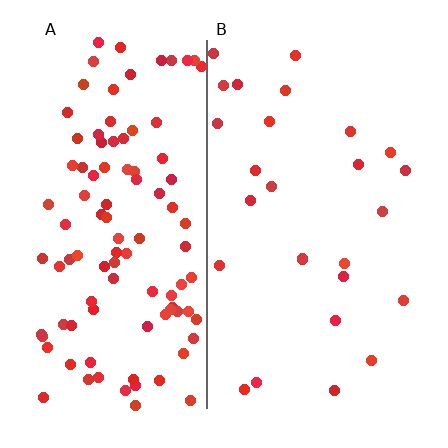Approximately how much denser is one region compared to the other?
Approximately 3.8× — region A over region B.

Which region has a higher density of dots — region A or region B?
A (the left).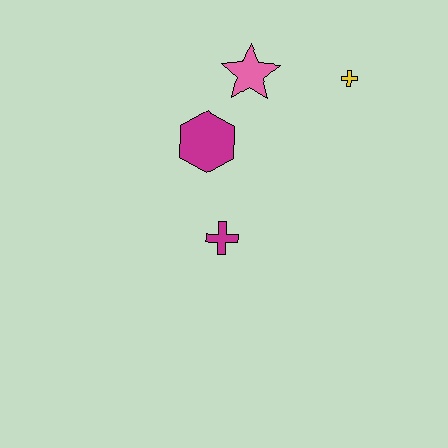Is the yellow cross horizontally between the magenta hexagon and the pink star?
No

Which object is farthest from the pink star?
The magenta cross is farthest from the pink star.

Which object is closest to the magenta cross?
The magenta hexagon is closest to the magenta cross.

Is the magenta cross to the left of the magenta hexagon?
No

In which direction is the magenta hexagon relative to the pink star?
The magenta hexagon is below the pink star.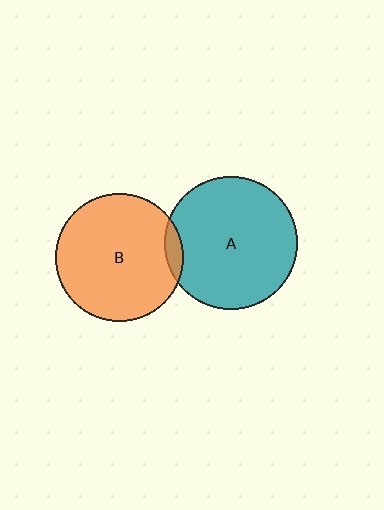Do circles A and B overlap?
Yes.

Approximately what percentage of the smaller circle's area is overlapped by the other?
Approximately 5%.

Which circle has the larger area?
Circle A (teal).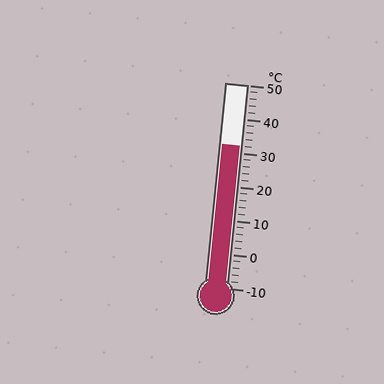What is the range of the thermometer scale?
The thermometer scale ranges from -10°C to 50°C.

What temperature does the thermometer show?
The thermometer shows approximately 32°C.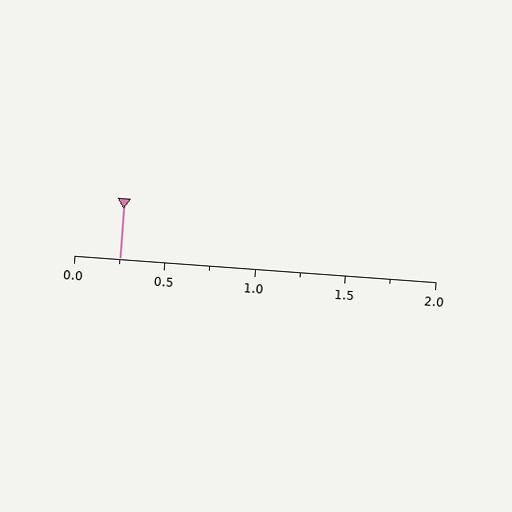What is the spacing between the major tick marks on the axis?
The major ticks are spaced 0.5 apart.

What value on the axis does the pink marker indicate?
The marker indicates approximately 0.25.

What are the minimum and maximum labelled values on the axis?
The axis runs from 0.0 to 2.0.